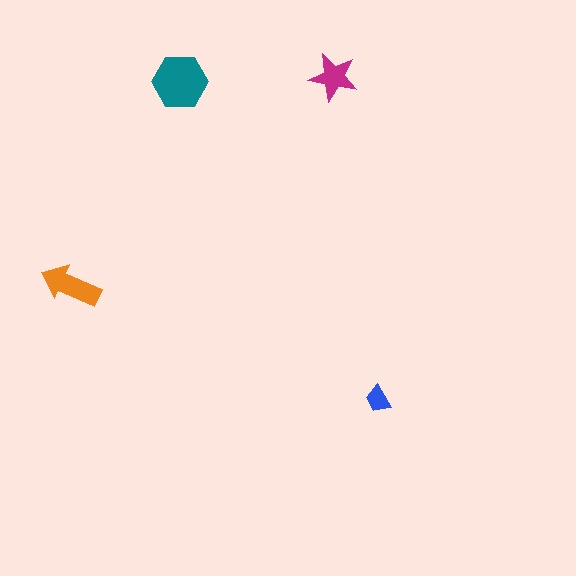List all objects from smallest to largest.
The blue trapezoid, the magenta star, the orange arrow, the teal hexagon.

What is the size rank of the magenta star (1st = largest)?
3rd.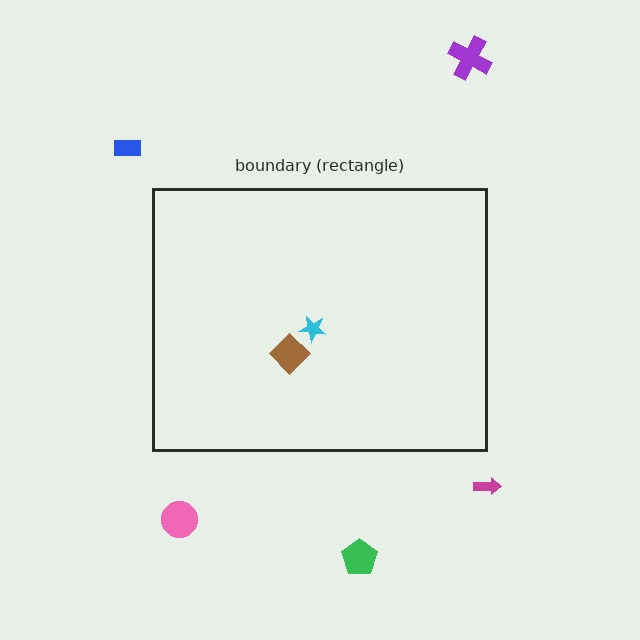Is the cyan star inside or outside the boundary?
Inside.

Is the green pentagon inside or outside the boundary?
Outside.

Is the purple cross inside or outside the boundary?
Outside.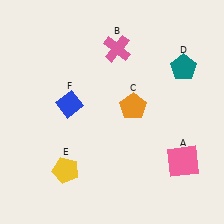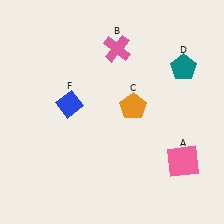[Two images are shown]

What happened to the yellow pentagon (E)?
The yellow pentagon (E) was removed in Image 2. It was in the bottom-left area of Image 1.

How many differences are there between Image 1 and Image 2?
There is 1 difference between the two images.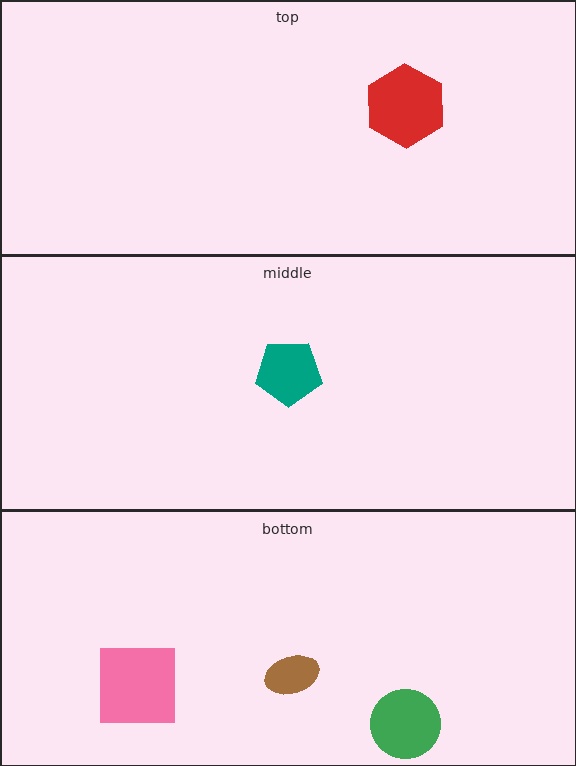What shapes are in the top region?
The red hexagon.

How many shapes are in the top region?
1.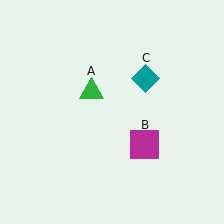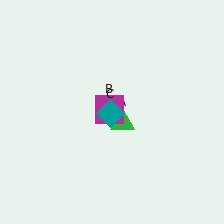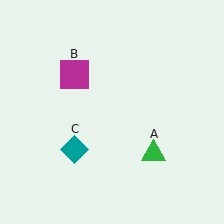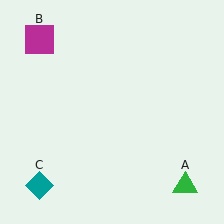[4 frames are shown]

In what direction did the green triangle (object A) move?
The green triangle (object A) moved down and to the right.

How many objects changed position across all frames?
3 objects changed position: green triangle (object A), magenta square (object B), teal diamond (object C).